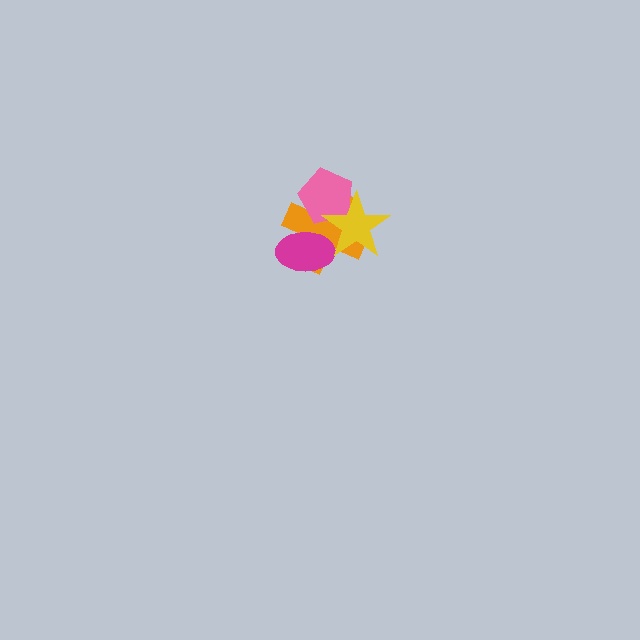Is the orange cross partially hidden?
Yes, it is partially covered by another shape.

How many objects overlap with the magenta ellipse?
2 objects overlap with the magenta ellipse.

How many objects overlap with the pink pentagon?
2 objects overlap with the pink pentagon.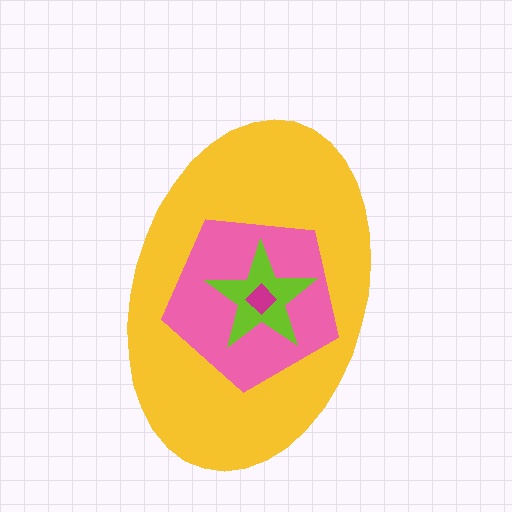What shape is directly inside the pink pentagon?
The lime star.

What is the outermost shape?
The yellow ellipse.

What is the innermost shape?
The magenta diamond.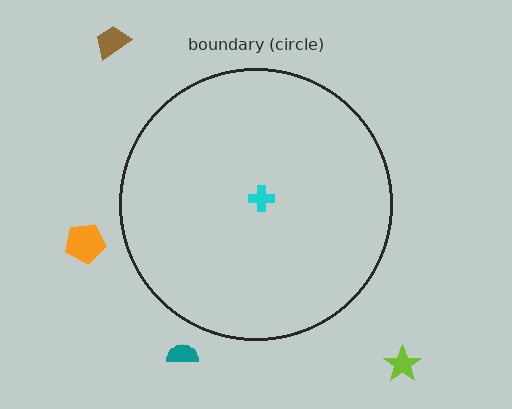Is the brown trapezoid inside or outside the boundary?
Outside.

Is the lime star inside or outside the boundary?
Outside.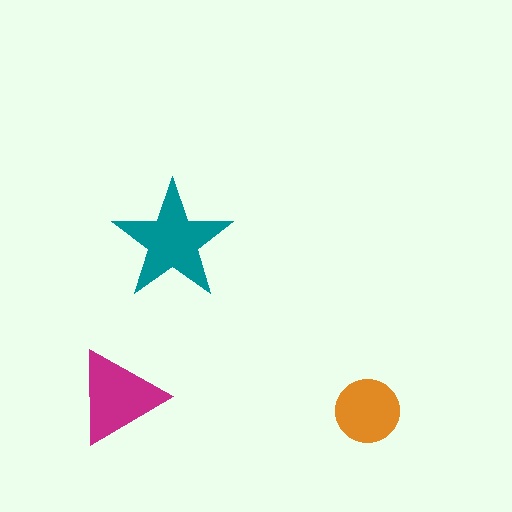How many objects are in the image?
There are 3 objects in the image.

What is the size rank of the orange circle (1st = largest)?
3rd.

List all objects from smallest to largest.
The orange circle, the magenta triangle, the teal star.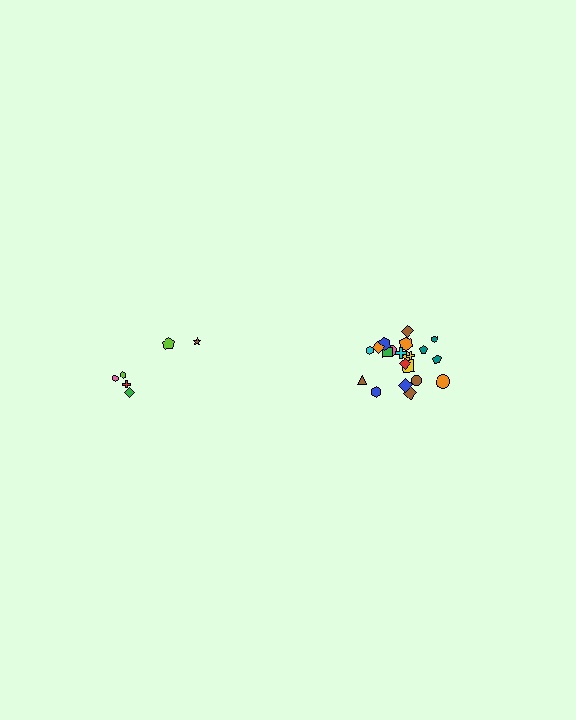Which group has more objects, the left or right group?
The right group.